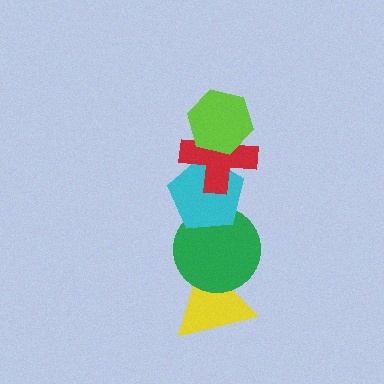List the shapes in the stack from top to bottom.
From top to bottom: the lime hexagon, the red cross, the cyan pentagon, the green circle, the yellow triangle.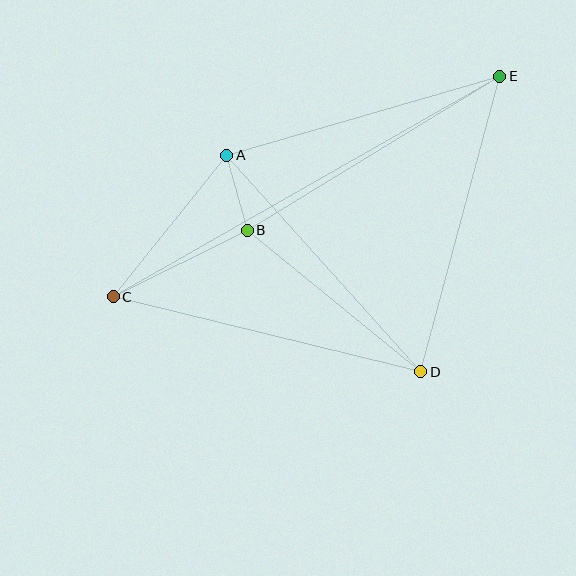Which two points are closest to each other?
Points A and B are closest to each other.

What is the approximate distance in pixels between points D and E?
The distance between D and E is approximately 306 pixels.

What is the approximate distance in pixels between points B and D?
The distance between B and D is approximately 224 pixels.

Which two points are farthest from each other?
Points C and E are farthest from each other.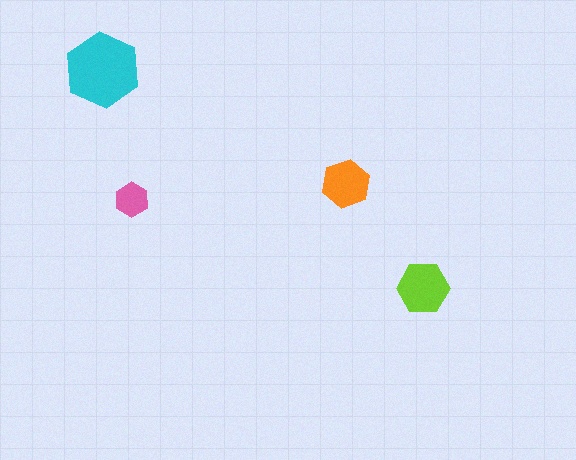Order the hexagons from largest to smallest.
the cyan one, the lime one, the orange one, the pink one.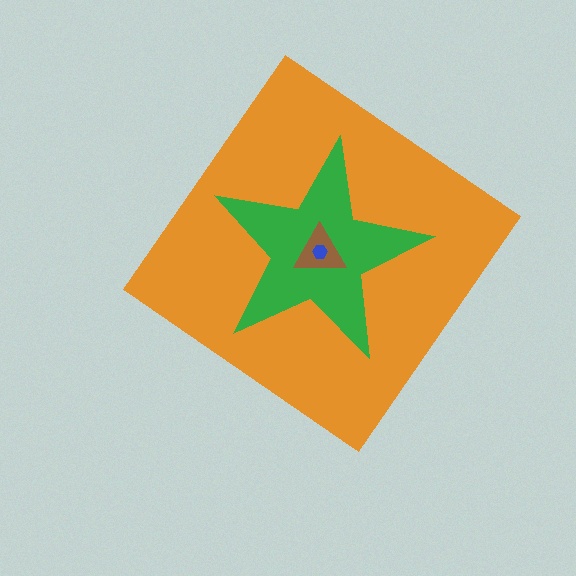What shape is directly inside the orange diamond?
The green star.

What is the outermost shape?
The orange diamond.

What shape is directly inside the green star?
The brown triangle.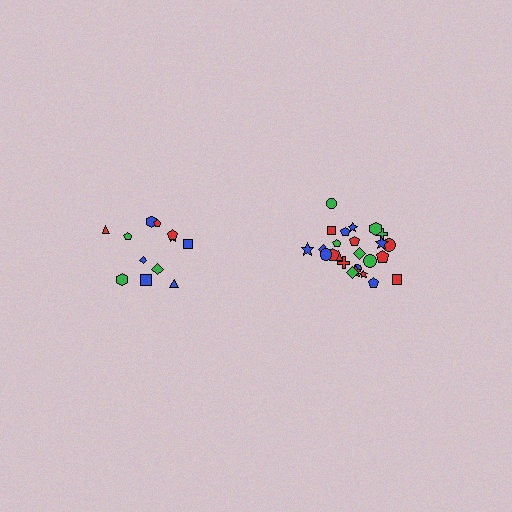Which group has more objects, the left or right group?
The right group.